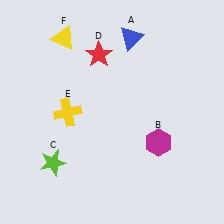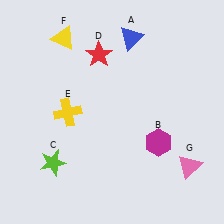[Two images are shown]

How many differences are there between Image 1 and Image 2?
There is 1 difference between the two images.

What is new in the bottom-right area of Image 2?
A pink triangle (G) was added in the bottom-right area of Image 2.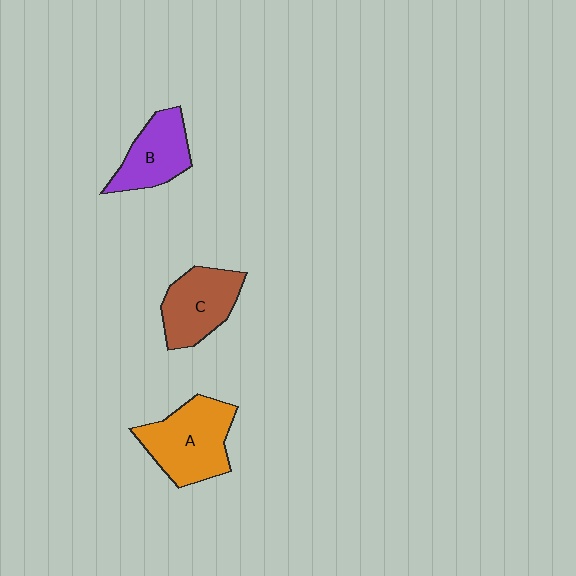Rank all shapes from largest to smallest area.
From largest to smallest: A (orange), C (brown), B (purple).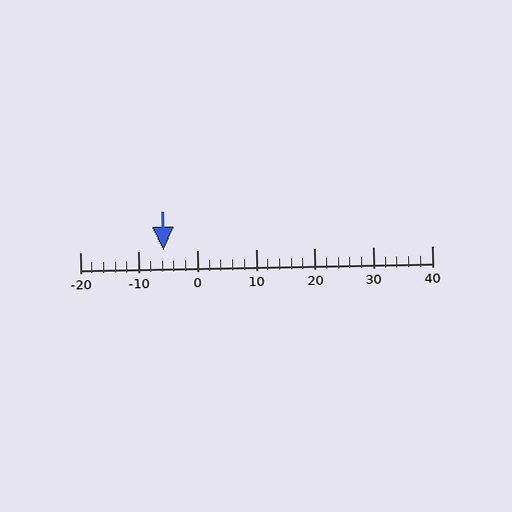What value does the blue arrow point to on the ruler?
The blue arrow points to approximately -6.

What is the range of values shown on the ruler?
The ruler shows values from -20 to 40.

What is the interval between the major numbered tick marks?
The major tick marks are spaced 10 units apart.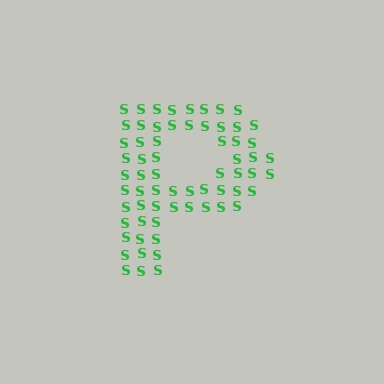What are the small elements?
The small elements are letter S's.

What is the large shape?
The large shape is the letter P.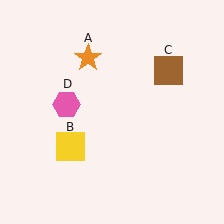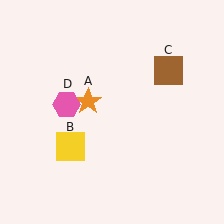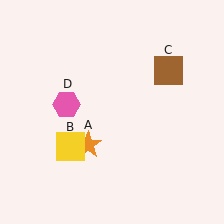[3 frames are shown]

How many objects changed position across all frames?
1 object changed position: orange star (object A).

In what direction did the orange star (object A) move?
The orange star (object A) moved down.